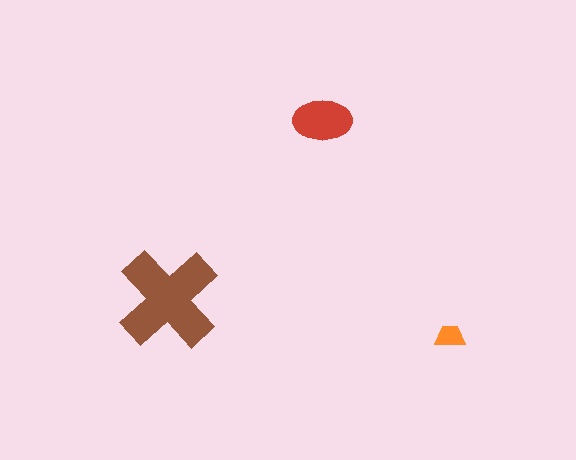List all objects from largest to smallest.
The brown cross, the red ellipse, the orange trapezoid.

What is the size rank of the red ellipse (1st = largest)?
2nd.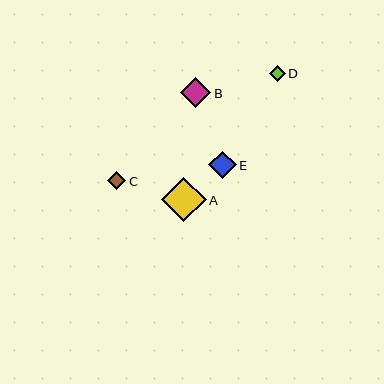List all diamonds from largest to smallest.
From largest to smallest: A, B, E, C, D.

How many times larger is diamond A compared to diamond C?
Diamond A is approximately 2.4 times the size of diamond C.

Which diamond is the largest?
Diamond A is the largest with a size of approximately 44 pixels.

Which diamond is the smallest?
Diamond D is the smallest with a size of approximately 16 pixels.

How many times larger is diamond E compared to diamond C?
Diamond E is approximately 1.5 times the size of diamond C.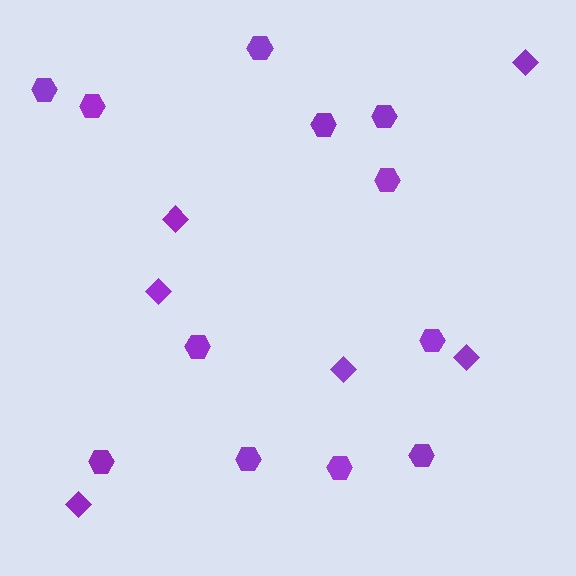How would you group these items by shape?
There are 2 groups: one group of hexagons (12) and one group of diamonds (6).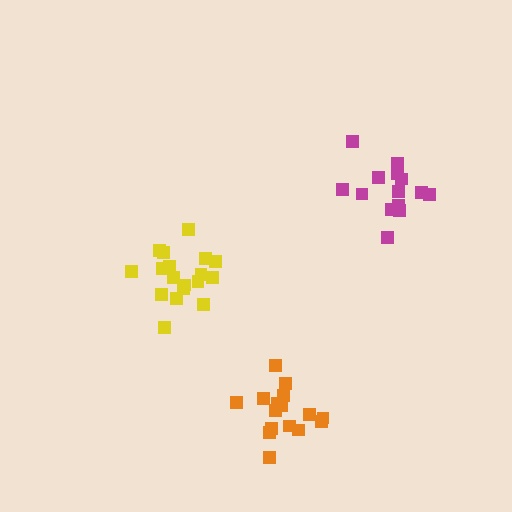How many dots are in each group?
Group 1: 15 dots, Group 2: 18 dots, Group 3: 16 dots (49 total).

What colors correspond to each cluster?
The clusters are colored: magenta, yellow, orange.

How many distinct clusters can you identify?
There are 3 distinct clusters.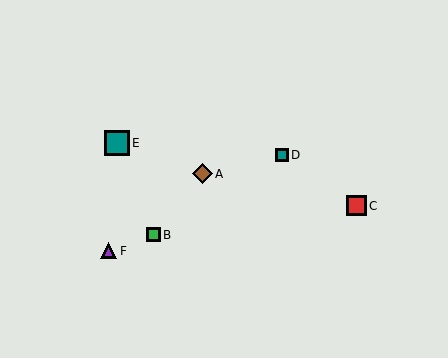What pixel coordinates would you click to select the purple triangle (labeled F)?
Click at (109, 251) to select the purple triangle F.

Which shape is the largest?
The teal square (labeled E) is the largest.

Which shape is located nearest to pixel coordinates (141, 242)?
The green square (labeled B) at (153, 235) is nearest to that location.